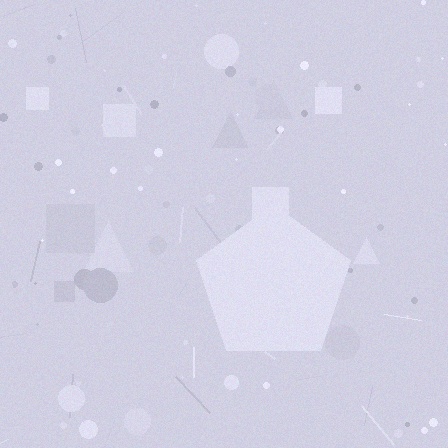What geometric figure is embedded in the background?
A pentagon is embedded in the background.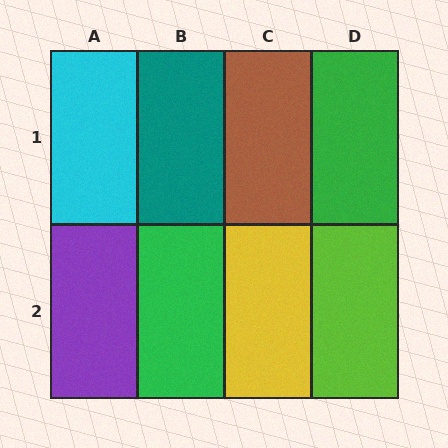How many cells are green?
2 cells are green.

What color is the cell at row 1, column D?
Green.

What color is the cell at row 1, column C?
Brown.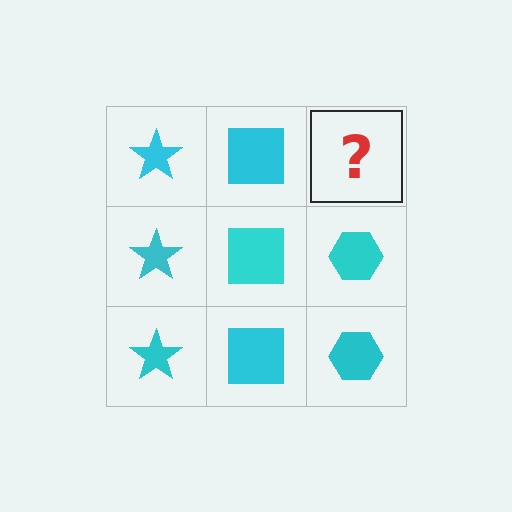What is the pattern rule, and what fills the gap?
The rule is that each column has a consistent shape. The gap should be filled with a cyan hexagon.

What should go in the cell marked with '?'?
The missing cell should contain a cyan hexagon.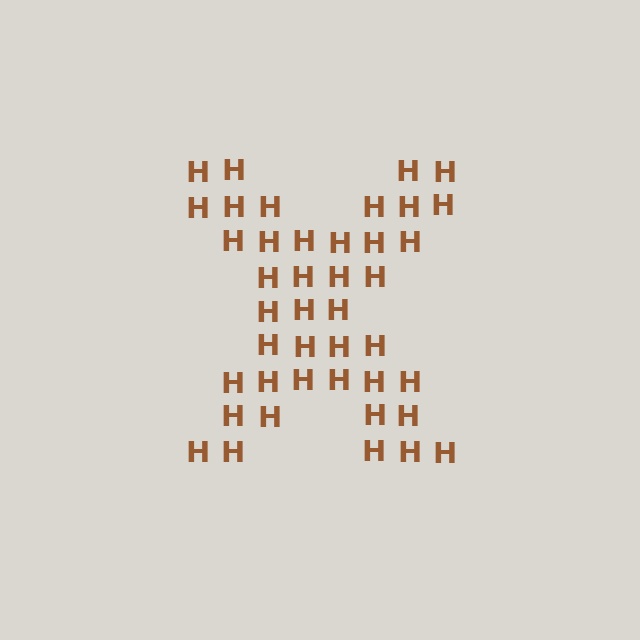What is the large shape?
The large shape is the letter X.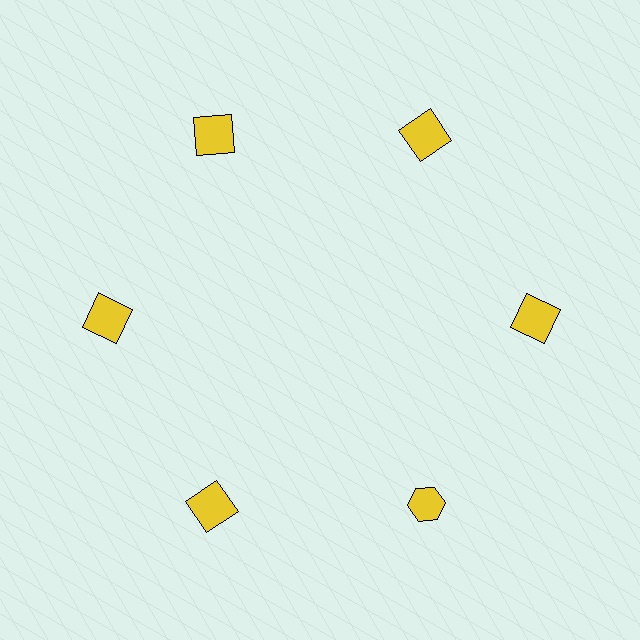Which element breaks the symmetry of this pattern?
The yellow hexagon at roughly the 5 o'clock position breaks the symmetry. All other shapes are yellow squares.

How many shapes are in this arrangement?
There are 6 shapes arranged in a ring pattern.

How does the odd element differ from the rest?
It has a different shape: hexagon instead of square.